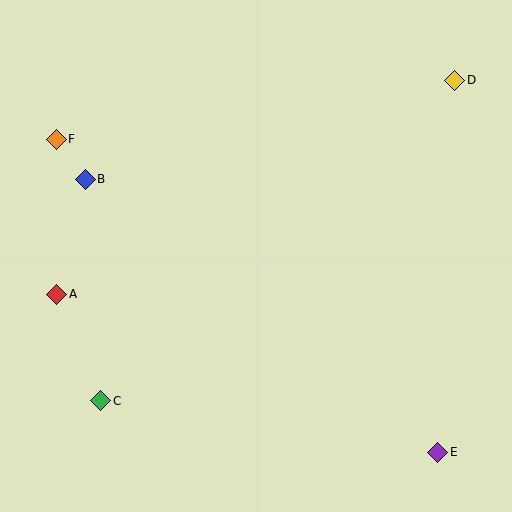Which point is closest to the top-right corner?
Point D is closest to the top-right corner.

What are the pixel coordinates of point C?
Point C is at (101, 401).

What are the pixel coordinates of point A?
Point A is at (57, 294).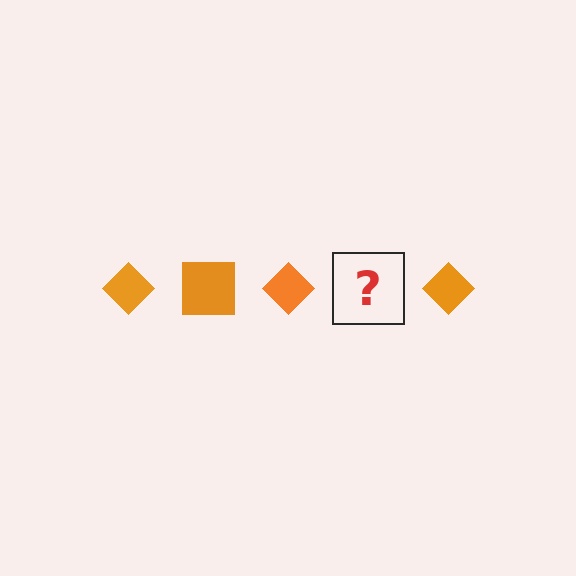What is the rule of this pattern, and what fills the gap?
The rule is that the pattern cycles through diamond, square shapes in orange. The gap should be filled with an orange square.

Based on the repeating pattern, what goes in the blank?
The blank should be an orange square.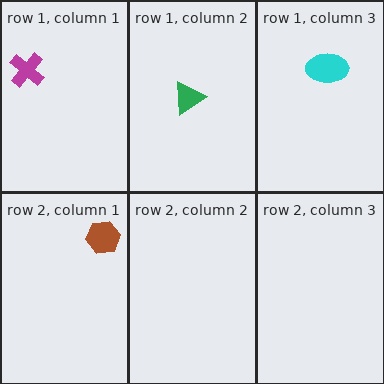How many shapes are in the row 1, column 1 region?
1.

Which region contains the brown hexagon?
The row 2, column 1 region.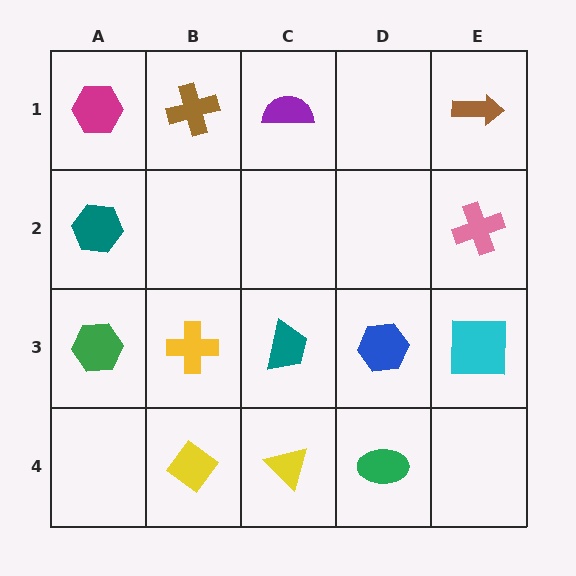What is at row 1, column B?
A brown cross.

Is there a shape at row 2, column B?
No, that cell is empty.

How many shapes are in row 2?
2 shapes.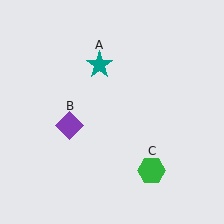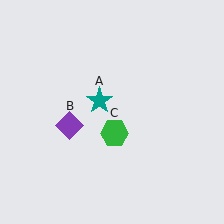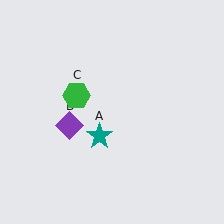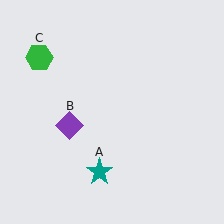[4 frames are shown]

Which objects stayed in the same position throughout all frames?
Purple diamond (object B) remained stationary.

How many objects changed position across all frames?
2 objects changed position: teal star (object A), green hexagon (object C).